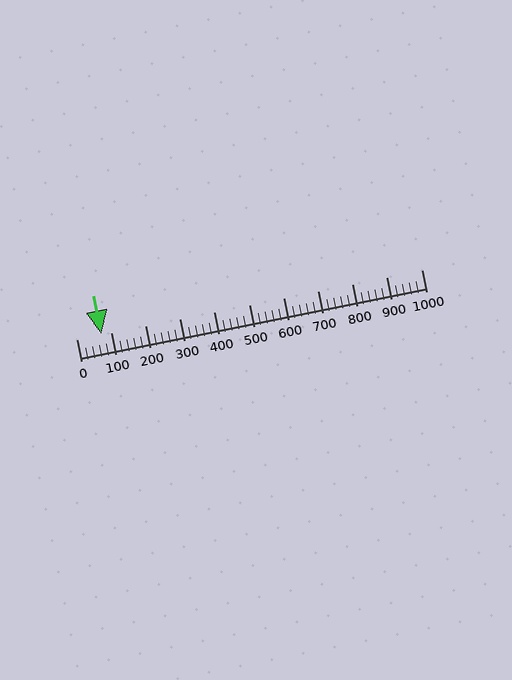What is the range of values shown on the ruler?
The ruler shows values from 0 to 1000.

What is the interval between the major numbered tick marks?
The major tick marks are spaced 100 units apart.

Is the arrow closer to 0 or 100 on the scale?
The arrow is closer to 100.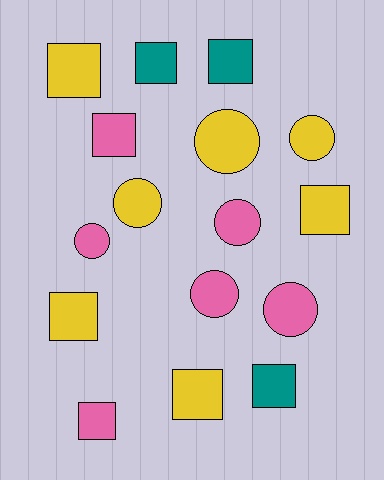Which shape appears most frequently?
Square, with 9 objects.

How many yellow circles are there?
There are 3 yellow circles.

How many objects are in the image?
There are 16 objects.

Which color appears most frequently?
Yellow, with 7 objects.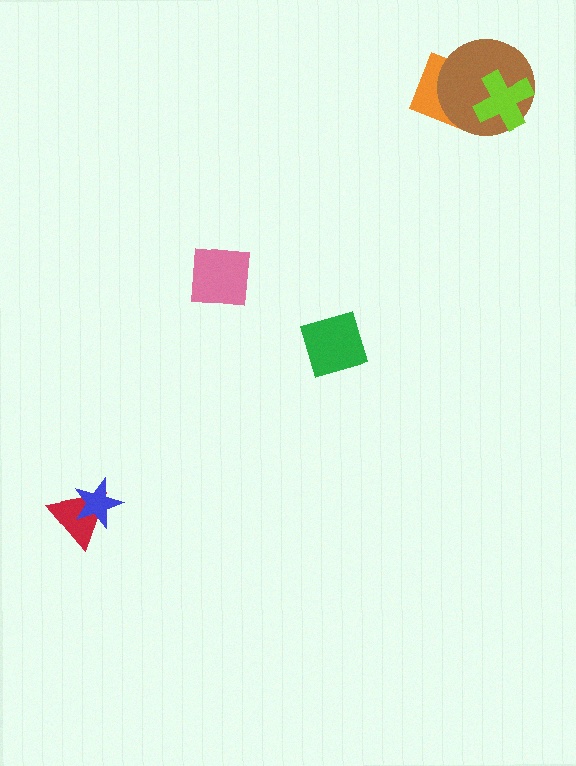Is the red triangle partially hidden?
Yes, it is partially covered by another shape.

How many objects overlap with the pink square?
0 objects overlap with the pink square.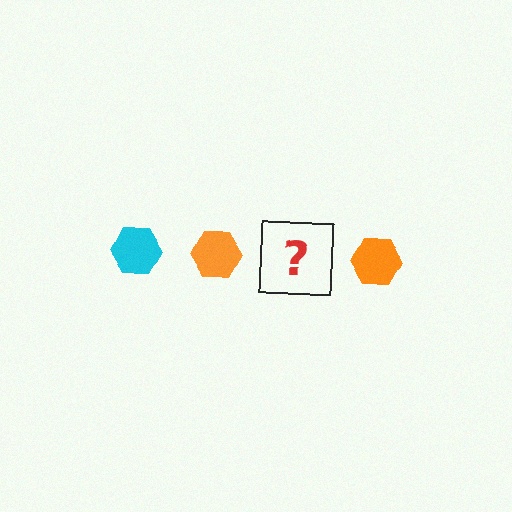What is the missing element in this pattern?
The missing element is a cyan hexagon.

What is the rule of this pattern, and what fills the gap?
The rule is that the pattern cycles through cyan, orange hexagons. The gap should be filled with a cyan hexagon.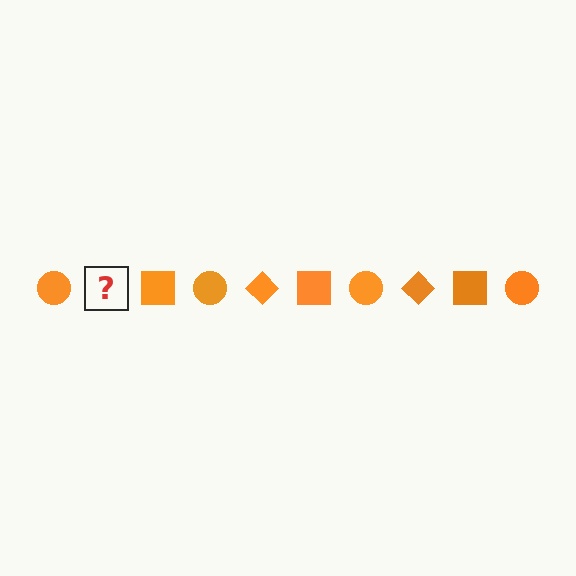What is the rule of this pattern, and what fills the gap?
The rule is that the pattern cycles through circle, diamond, square shapes in orange. The gap should be filled with an orange diamond.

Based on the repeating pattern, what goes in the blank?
The blank should be an orange diamond.